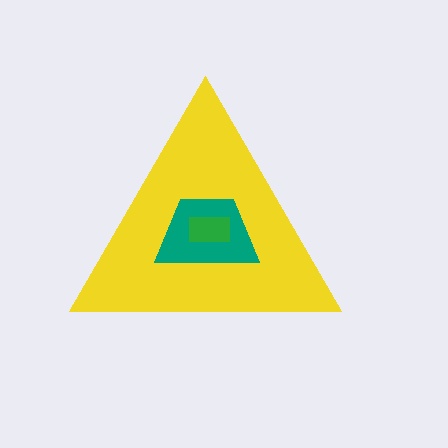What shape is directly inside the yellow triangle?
The teal trapezoid.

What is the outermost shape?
The yellow triangle.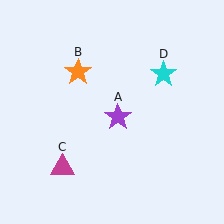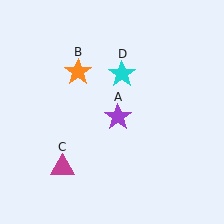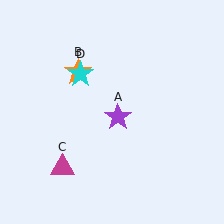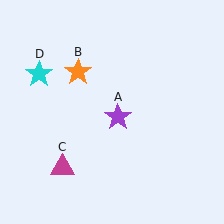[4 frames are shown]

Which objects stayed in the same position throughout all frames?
Purple star (object A) and orange star (object B) and magenta triangle (object C) remained stationary.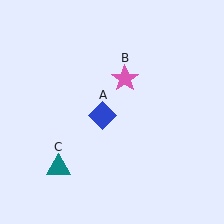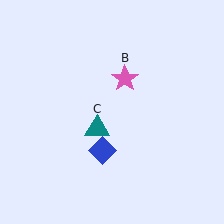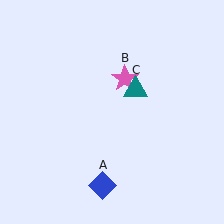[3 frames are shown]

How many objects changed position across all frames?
2 objects changed position: blue diamond (object A), teal triangle (object C).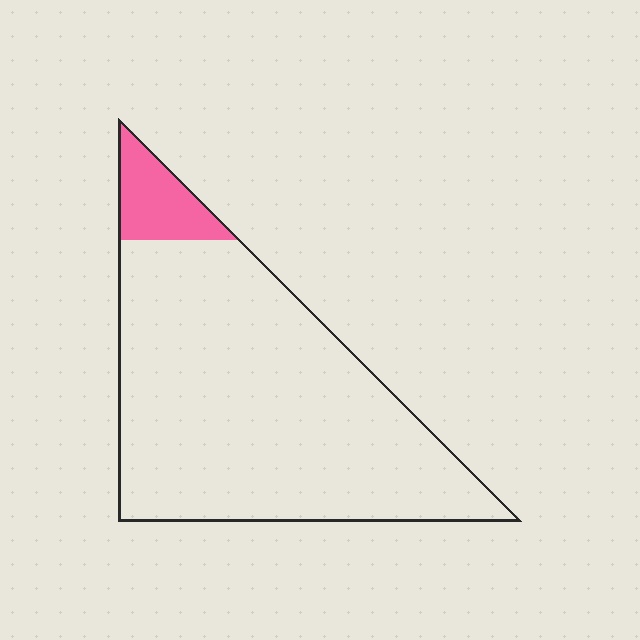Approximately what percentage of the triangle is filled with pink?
Approximately 10%.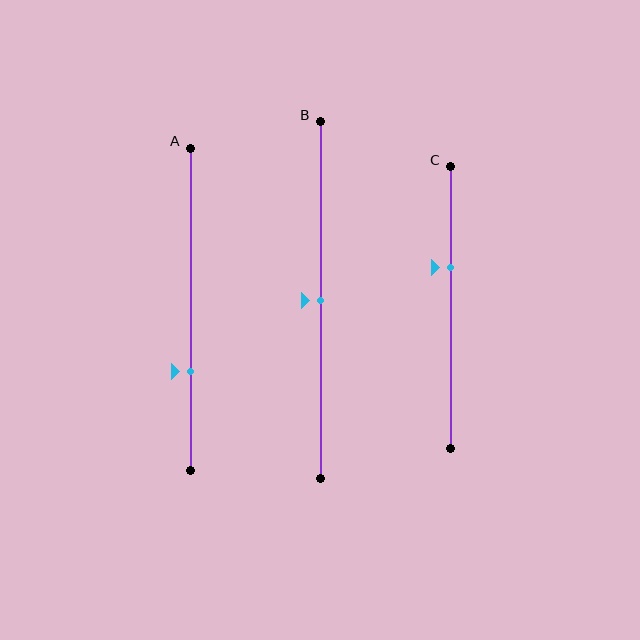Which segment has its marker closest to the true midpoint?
Segment B has its marker closest to the true midpoint.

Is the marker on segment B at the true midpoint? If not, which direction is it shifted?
Yes, the marker on segment B is at the true midpoint.